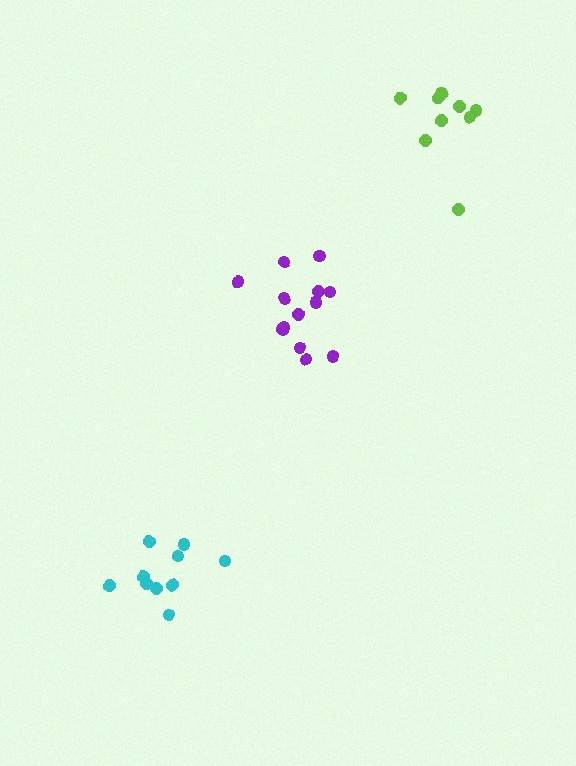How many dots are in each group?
Group 1: 9 dots, Group 2: 13 dots, Group 3: 10 dots (32 total).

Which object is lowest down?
The cyan cluster is bottommost.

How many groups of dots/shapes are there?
There are 3 groups.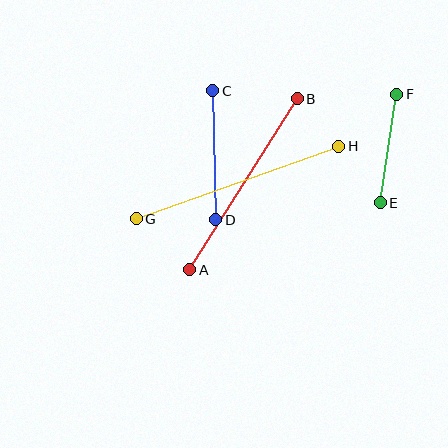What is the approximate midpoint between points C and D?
The midpoint is at approximately (214, 155) pixels.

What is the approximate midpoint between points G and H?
The midpoint is at approximately (237, 183) pixels.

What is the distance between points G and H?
The distance is approximately 215 pixels.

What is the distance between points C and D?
The distance is approximately 129 pixels.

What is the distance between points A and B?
The distance is approximately 202 pixels.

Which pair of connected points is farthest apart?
Points G and H are farthest apart.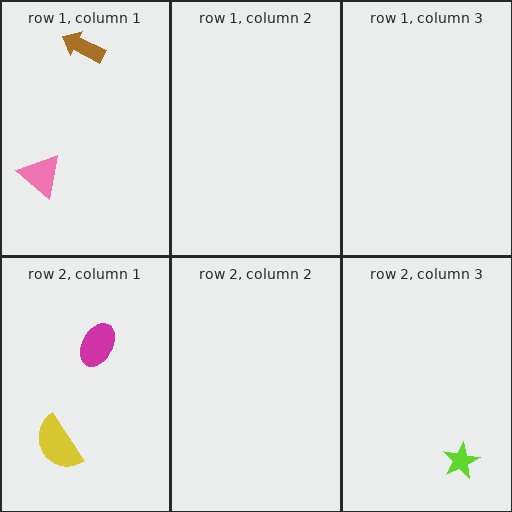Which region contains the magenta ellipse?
The row 2, column 1 region.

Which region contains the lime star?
The row 2, column 3 region.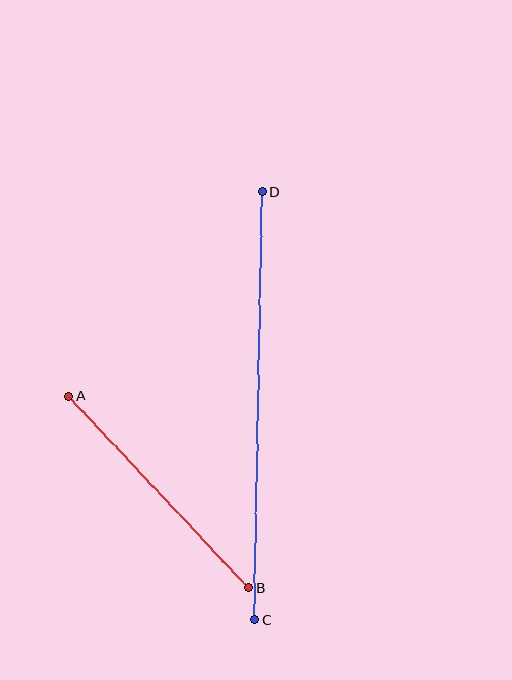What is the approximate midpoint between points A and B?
The midpoint is at approximately (158, 492) pixels.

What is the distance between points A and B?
The distance is approximately 263 pixels.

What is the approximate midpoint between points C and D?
The midpoint is at approximately (258, 406) pixels.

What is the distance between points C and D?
The distance is approximately 428 pixels.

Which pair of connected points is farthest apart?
Points C and D are farthest apart.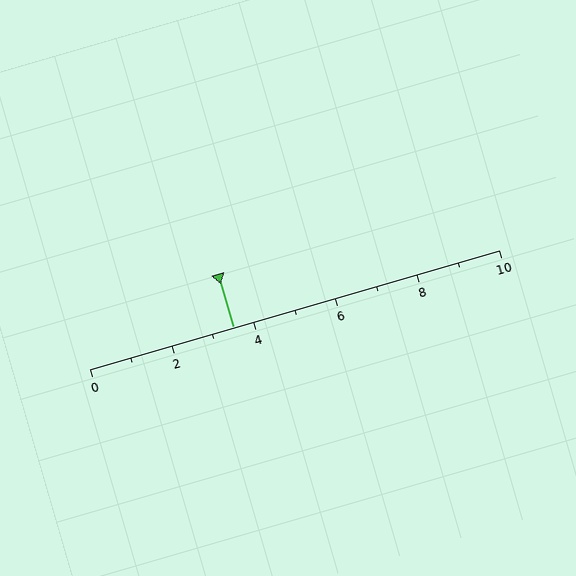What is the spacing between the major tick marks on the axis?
The major ticks are spaced 2 apart.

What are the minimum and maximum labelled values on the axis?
The axis runs from 0 to 10.